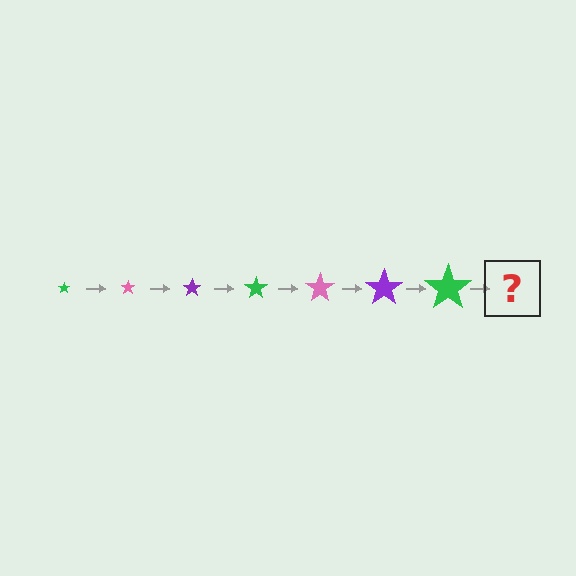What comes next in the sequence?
The next element should be a pink star, larger than the previous one.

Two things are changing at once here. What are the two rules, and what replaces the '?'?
The two rules are that the star grows larger each step and the color cycles through green, pink, and purple. The '?' should be a pink star, larger than the previous one.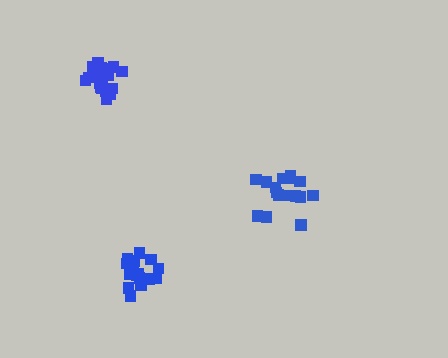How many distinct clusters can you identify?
There are 3 distinct clusters.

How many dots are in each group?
Group 1: 16 dots, Group 2: 17 dots, Group 3: 19 dots (52 total).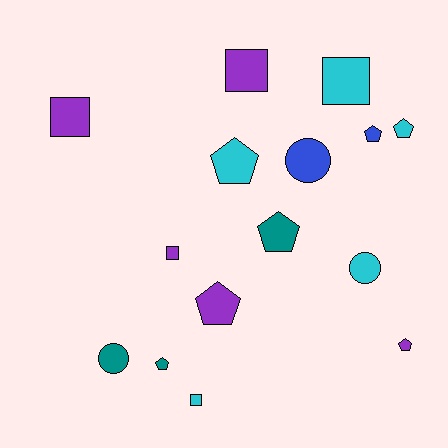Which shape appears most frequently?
Pentagon, with 7 objects.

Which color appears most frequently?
Cyan, with 5 objects.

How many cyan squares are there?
There are 2 cyan squares.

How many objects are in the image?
There are 15 objects.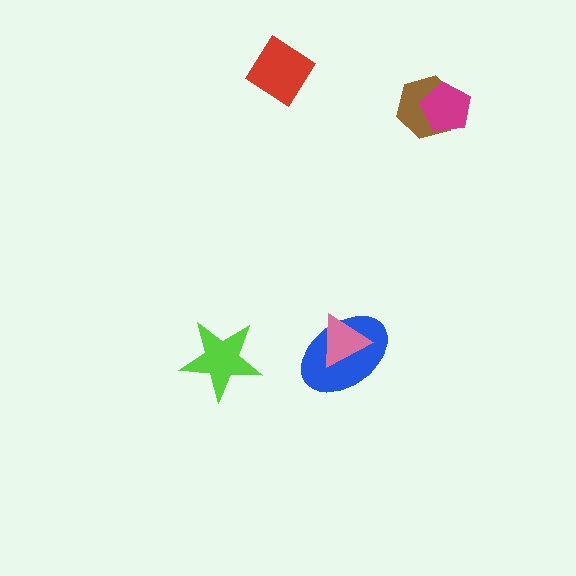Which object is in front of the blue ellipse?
The pink triangle is in front of the blue ellipse.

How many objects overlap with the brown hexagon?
1 object overlaps with the brown hexagon.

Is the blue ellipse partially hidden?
Yes, it is partially covered by another shape.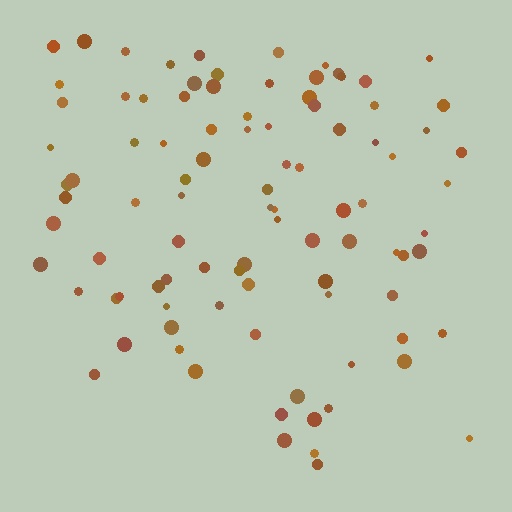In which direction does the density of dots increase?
From bottom to top, with the top side densest.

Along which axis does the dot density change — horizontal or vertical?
Vertical.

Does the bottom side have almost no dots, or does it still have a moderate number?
Still a moderate number, just noticeably fewer than the top.